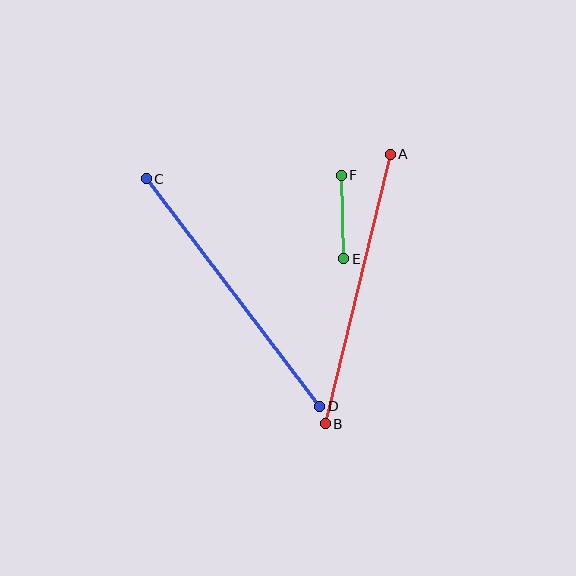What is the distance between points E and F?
The distance is approximately 84 pixels.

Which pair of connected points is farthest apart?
Points C and D are farthest apart.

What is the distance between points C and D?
The distance is approximately 286 pixels.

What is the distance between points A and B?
The distance is approximately 277 pixels.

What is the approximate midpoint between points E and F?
The midpoint is at approximately (342, 217) pixels.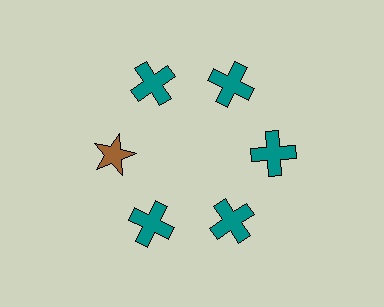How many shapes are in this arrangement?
There are 6 shapes arranged in a ring pattern.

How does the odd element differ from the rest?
It differs in both color (brown instead of teal) and shape (star instead of cross).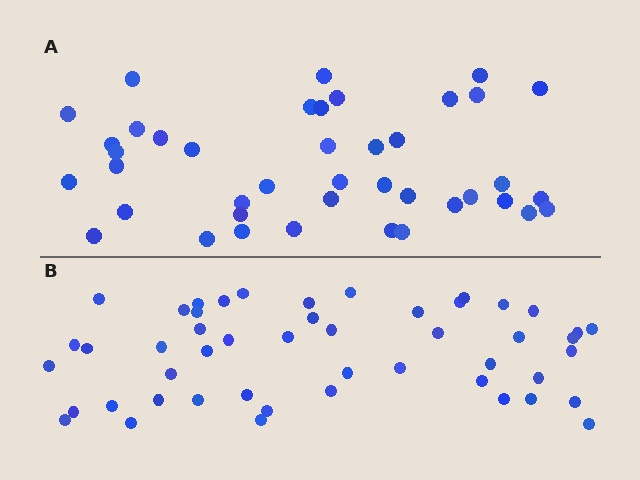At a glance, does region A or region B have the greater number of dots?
Region B (the bottom region) has more dots.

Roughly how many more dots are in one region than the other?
Region B has roughly 8 or so more dots than region A.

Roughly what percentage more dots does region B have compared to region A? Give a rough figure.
About 20% more.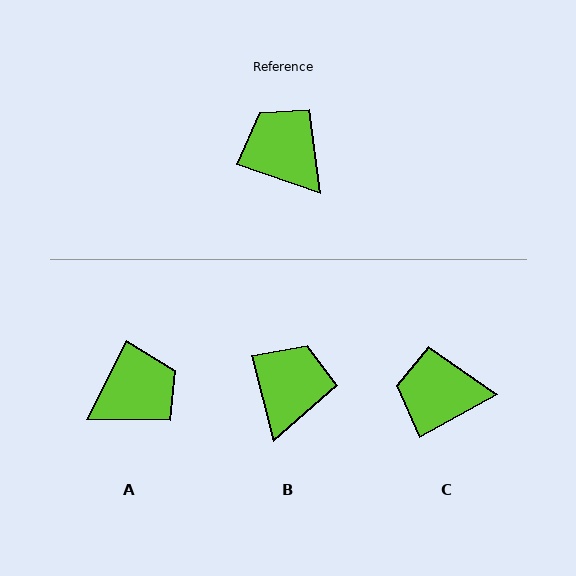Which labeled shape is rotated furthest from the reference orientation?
A, about 98 degrees away.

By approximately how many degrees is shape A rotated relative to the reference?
Approximately 98 degrees clockwise.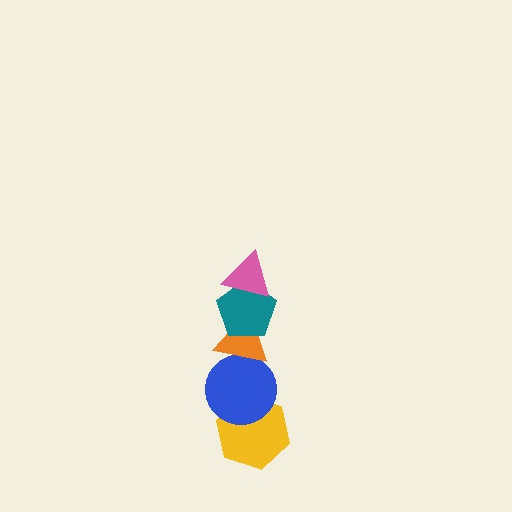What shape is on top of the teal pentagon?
The pink triangle is on top of the teal pentagon.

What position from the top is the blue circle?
The blue circle is 4th from the top.